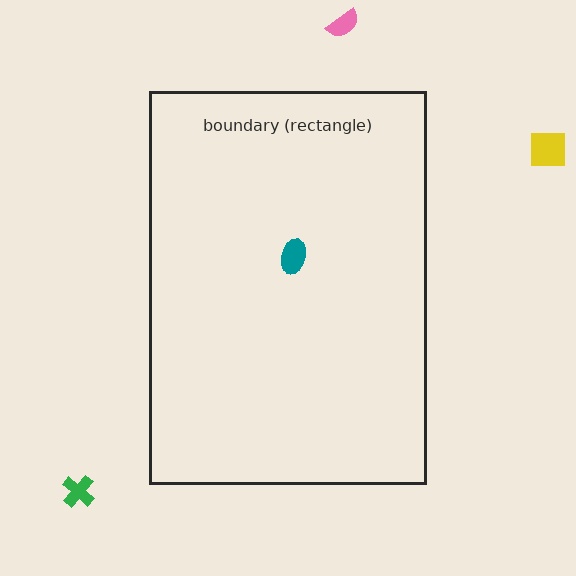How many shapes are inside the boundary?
1 inside, 3 outside.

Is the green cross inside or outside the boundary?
Outside.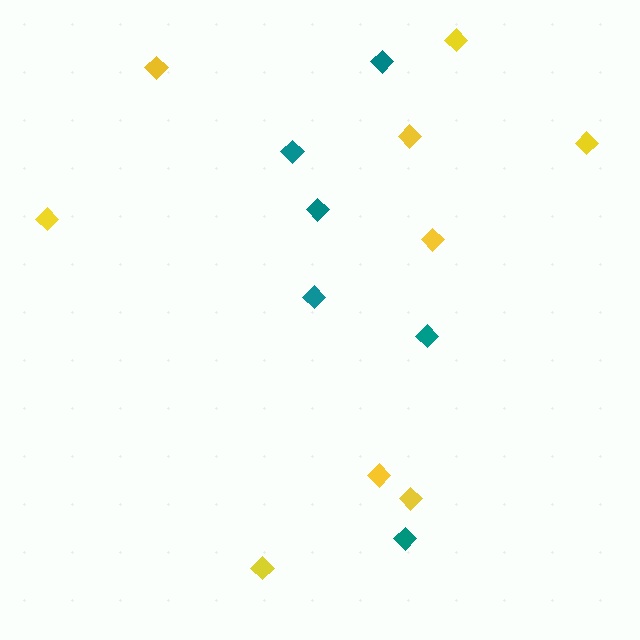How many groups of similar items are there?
There are 2 groups: one group of yellow diamonds (9) and one group of teal diamonds (6).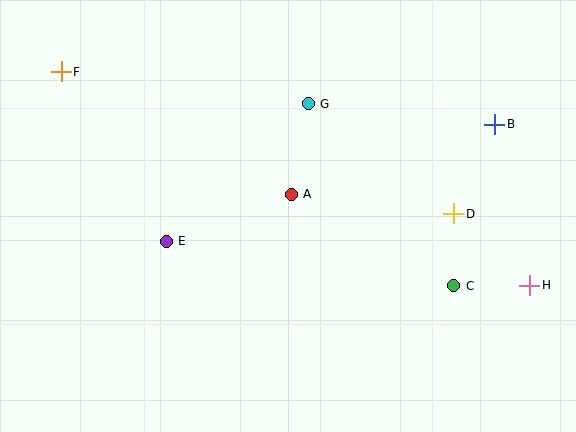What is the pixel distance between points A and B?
The distance between A and B is 215 pixels.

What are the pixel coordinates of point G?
Point G is at (308, 104).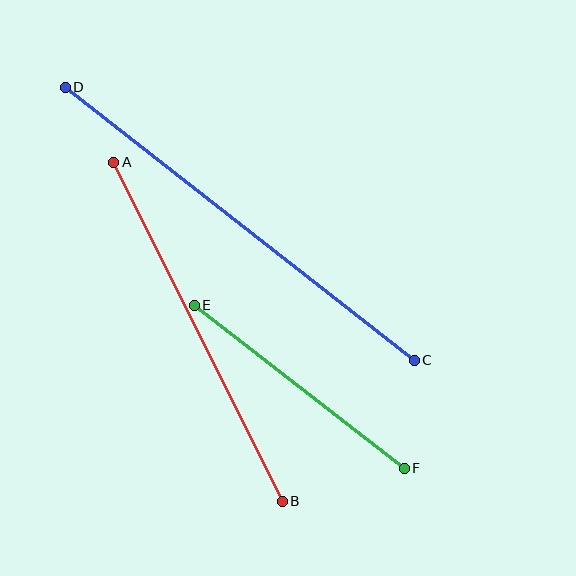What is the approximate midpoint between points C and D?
The midpoint is at approximately (240, 224) pixels.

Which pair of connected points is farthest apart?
Points C and D are farthest apart.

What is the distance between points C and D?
The distance is approximately 443 pixels.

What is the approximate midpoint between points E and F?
The midpoint is at approximately (299, 387) pixels.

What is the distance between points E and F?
The distance is approximately 266 pixels.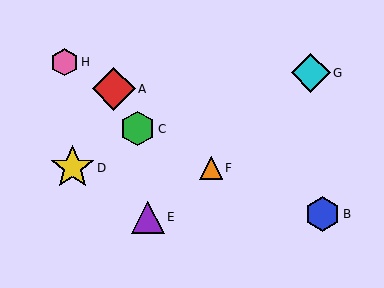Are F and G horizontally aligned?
No, F is at y≈168 and G is at y≈73.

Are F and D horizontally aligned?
Yes, both are at y≈168.